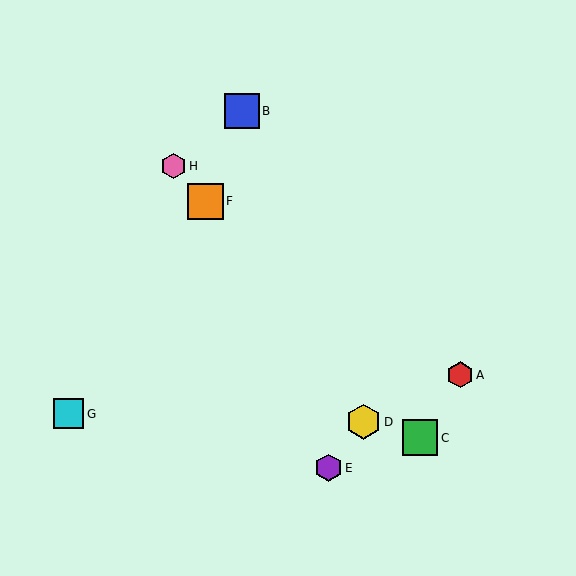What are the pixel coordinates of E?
Object E is at (328, 468).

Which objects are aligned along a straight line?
Objects C, F, H are aligned along a straight line.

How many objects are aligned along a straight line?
3 objects (C, F, H) are aligned along a straight line.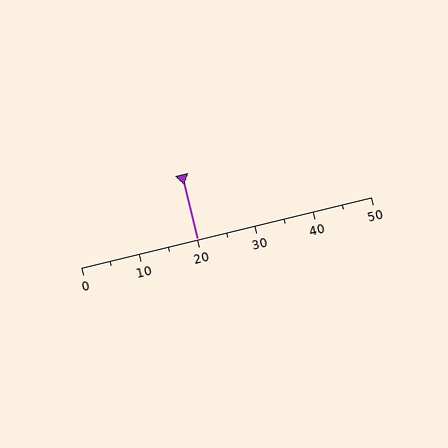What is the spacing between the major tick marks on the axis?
The major ticks are spaced 10 apart.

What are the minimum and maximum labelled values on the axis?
The axis runs from 0 to 50.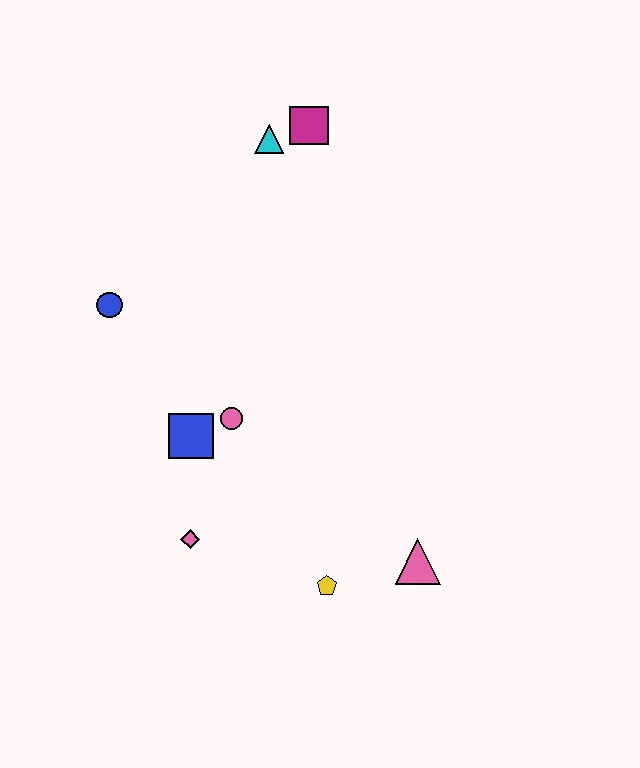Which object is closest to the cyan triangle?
The magenta square is closest to the cyan triangle.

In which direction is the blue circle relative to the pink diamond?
The blue circle is above the pink diamond.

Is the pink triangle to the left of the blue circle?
No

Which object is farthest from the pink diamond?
The magenta square is farthest from the pink diamond.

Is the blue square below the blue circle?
Yes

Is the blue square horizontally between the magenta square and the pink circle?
No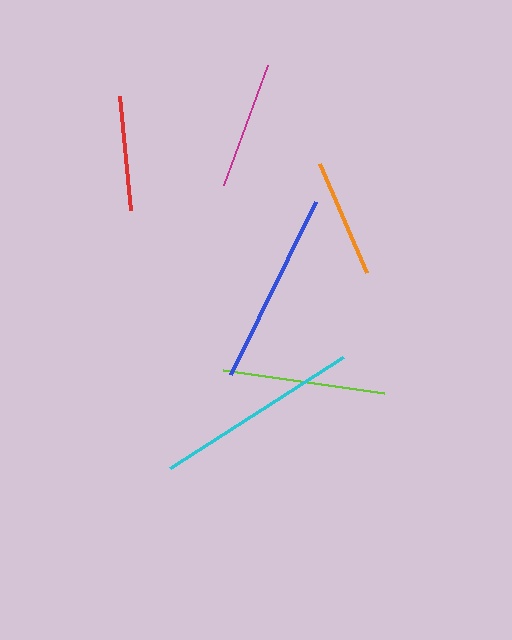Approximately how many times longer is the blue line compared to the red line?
The blue line is approximately 1.7 times the length of the red line.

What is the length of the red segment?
The red segment is approximately 115 pixels long.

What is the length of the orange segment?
The orange segment is approximately 119 pixels long.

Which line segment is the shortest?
The red line is the shortest at approximately 115 pixels.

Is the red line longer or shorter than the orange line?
The orange line is longer than the red line.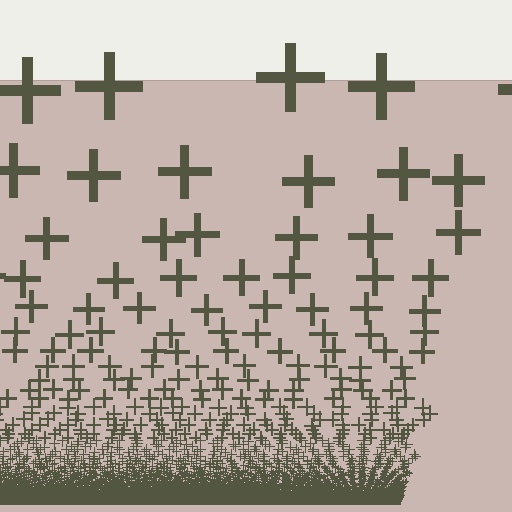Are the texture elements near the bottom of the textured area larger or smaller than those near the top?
Smaller. The gradient is inverted — elements near the bottom are smaller and denser.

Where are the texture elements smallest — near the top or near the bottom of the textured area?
Near the bottom.